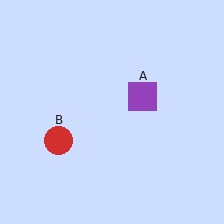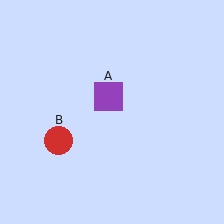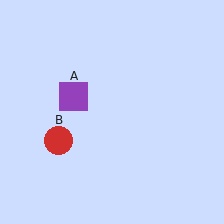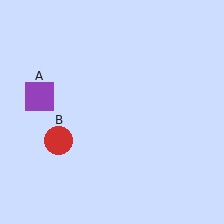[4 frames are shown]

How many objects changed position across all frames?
1 object changed position: purple square (object A).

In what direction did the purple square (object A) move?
The purple square (object A) moved left.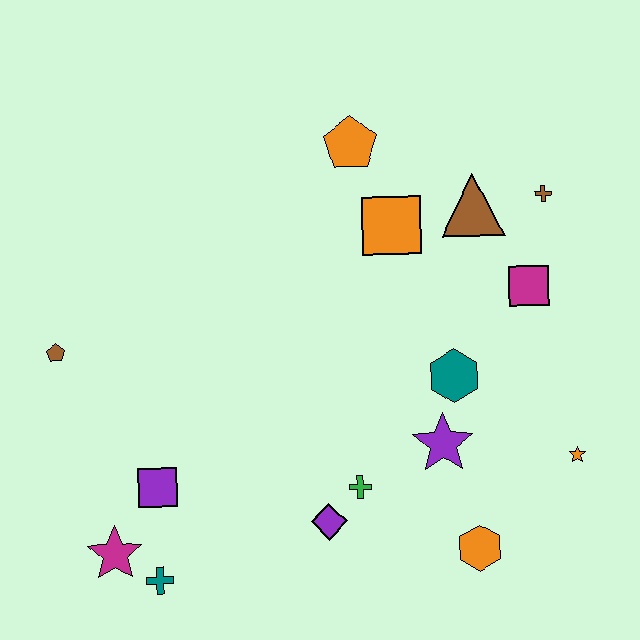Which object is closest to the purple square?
The magenta star is closest to the purple square.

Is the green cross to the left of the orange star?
Yes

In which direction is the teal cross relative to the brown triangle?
The teal cross is below the brown triangle.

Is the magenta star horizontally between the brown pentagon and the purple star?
Yes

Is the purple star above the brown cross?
No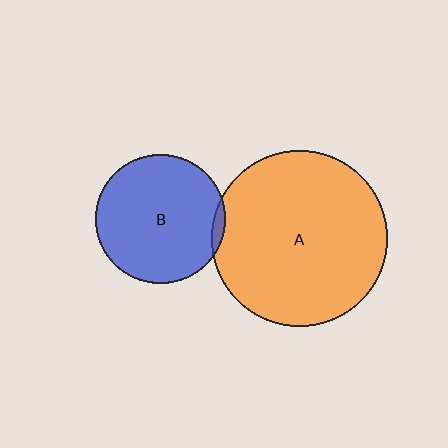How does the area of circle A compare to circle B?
Approximately 1.8 times.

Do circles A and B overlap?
Yes.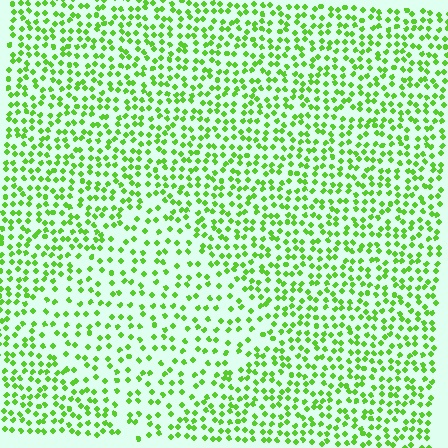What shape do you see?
I see a diamond.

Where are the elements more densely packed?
The elements are more densely packed outside the diamond boundary.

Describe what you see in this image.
The image contains small lime elements arranged at two different densities. A diamond-shaped region is visible where the elements are less densely packed than the surrounding area.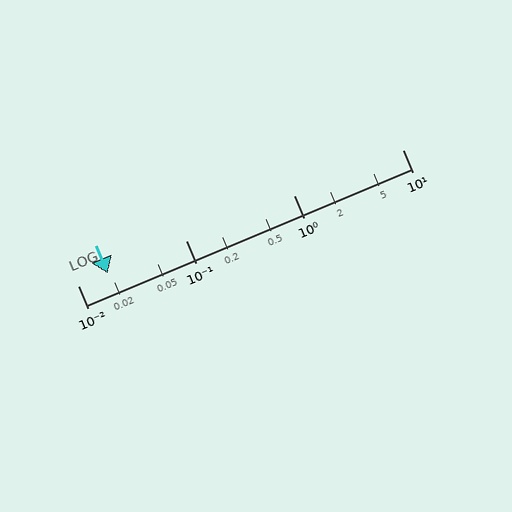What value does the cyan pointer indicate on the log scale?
The pointer indicates approximately 0.019.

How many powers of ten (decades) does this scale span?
The scale spans 3 decades, from 0.01 to 10.